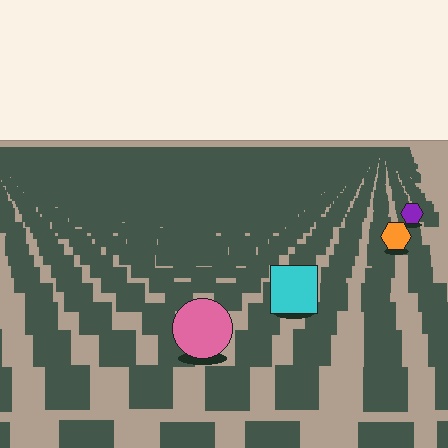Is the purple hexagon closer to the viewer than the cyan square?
No. The cyan square is closer — you can tell from the texture gradient: the ground texture is coarser near it.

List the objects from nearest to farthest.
From nearest to farthest: the pink circle, the cyan square, the orange hexagon, the purple hexagon.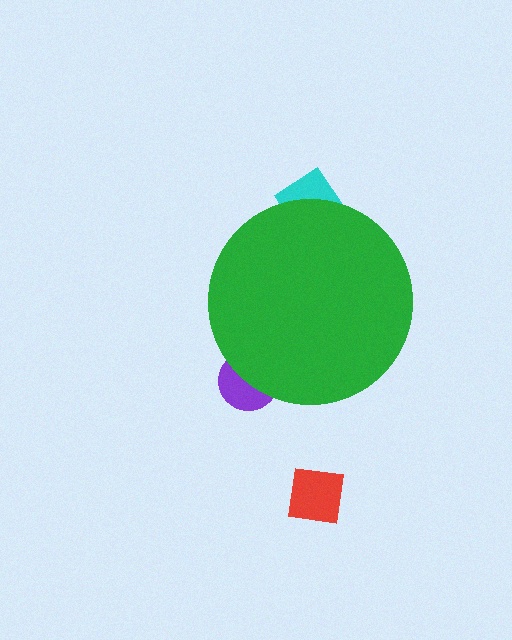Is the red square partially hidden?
No, the red square is fully visible.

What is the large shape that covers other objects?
A green circle.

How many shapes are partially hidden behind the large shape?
2 shapes are partially hidden.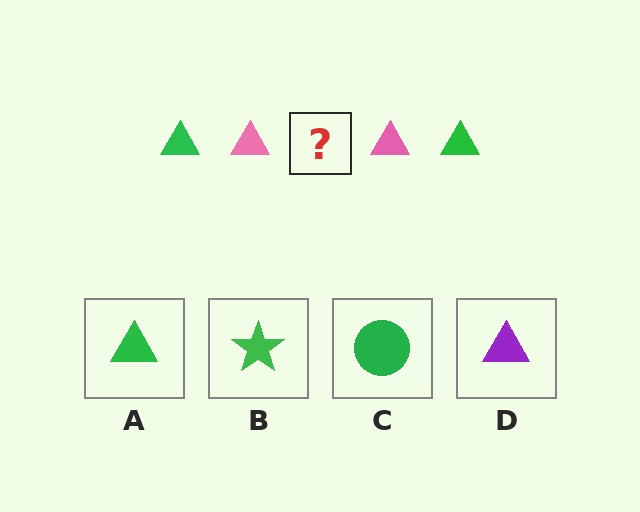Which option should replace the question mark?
Option A.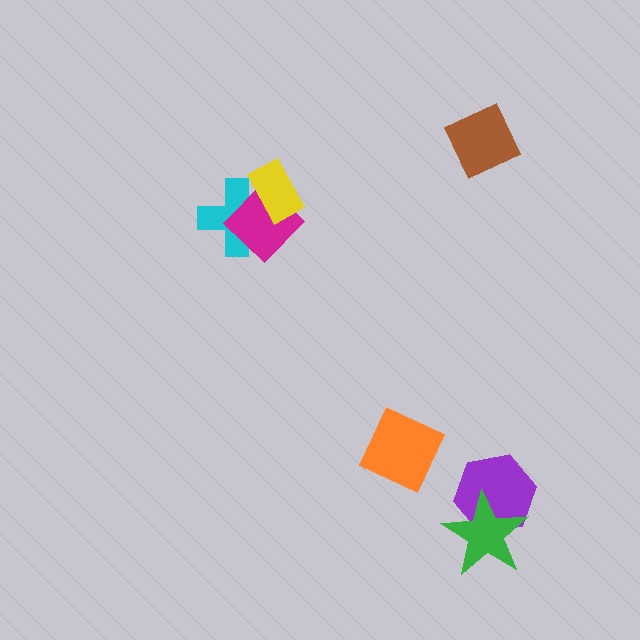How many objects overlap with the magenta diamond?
2 objects overlap with the magenta diamond.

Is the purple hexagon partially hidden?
Yes, it is partially covered by another shape.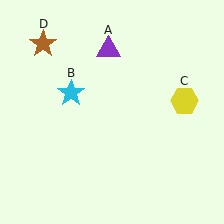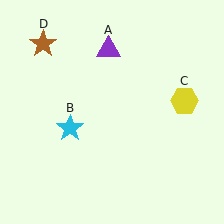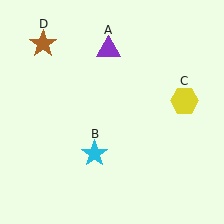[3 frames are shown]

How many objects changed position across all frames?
1 object changed position: cyan star (object B).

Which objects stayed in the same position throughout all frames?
Purple triangle (object A) and yellow hexagon (object C) and brown star (object D) remained stationary.